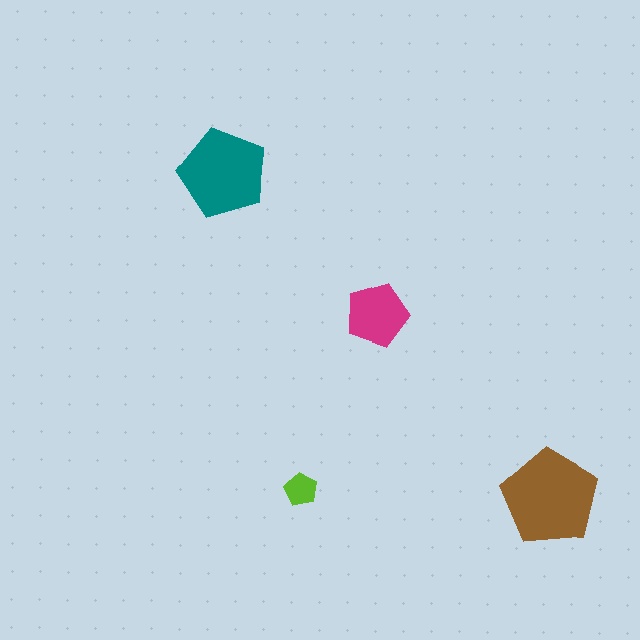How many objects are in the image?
There are 4 objects in the image.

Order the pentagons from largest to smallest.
the brown one, the teal one, the magenta one, the lime one.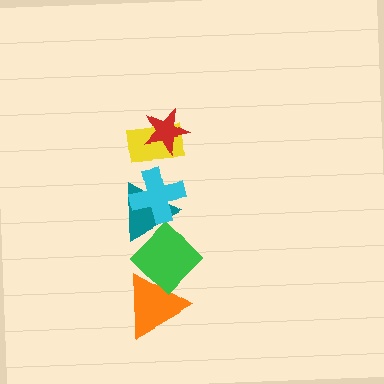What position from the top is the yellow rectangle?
The yellow rectangle is 2nd from the top.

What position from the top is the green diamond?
The green diamond is 5th from the top.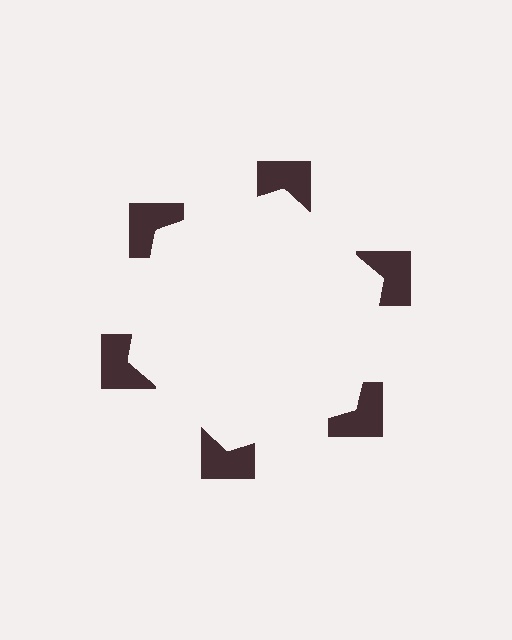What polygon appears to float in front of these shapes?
An illusory hexagon — its edges are inferred from the aligned wedge cuts in the notched squares, not physically drawn.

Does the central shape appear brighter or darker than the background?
It typically appears slightly brighter than the background, even though no actual brightness change is drawn.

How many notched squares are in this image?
There are 6 — one at each vertex of the illusory hexagon.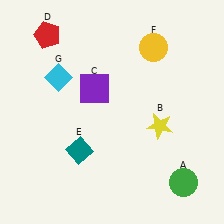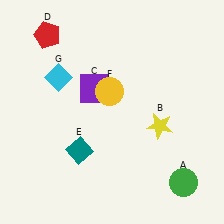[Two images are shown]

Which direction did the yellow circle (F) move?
The yellow circle (F) moved left.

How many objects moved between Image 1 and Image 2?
1 object moved between the two images.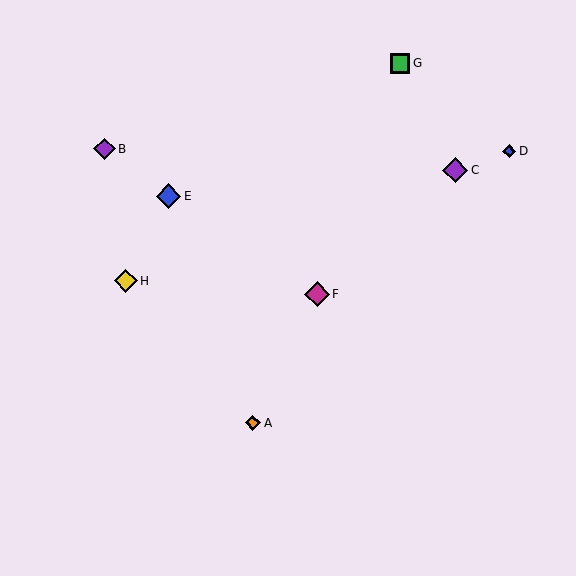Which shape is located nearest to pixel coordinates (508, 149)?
The blue diamond (labeled D) at (509, 151) is nearest to that location.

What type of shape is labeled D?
Shape D is a blue diamond.